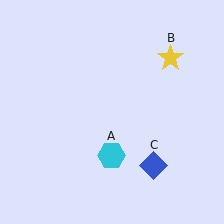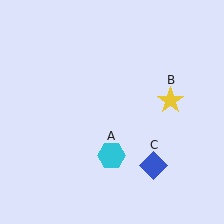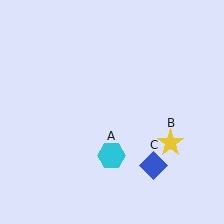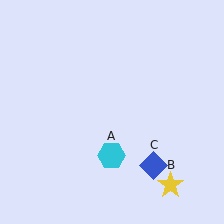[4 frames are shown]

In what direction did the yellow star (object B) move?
The yellow star (object B) moved down.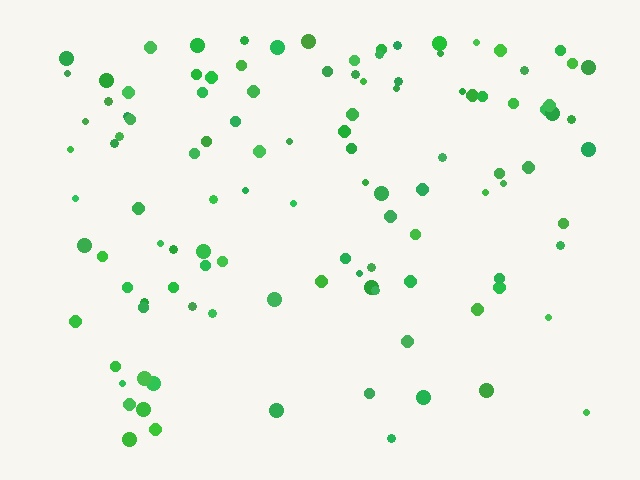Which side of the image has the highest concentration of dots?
The top.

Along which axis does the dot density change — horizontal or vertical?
Vertical.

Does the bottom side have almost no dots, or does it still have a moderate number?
Still a moderate number, just noticeably fewer than the top.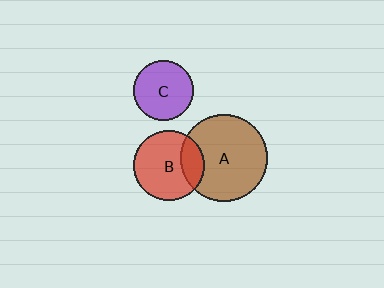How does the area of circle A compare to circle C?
Approximately 2.1 times.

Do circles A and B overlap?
Yes.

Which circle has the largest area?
Circle A (brown).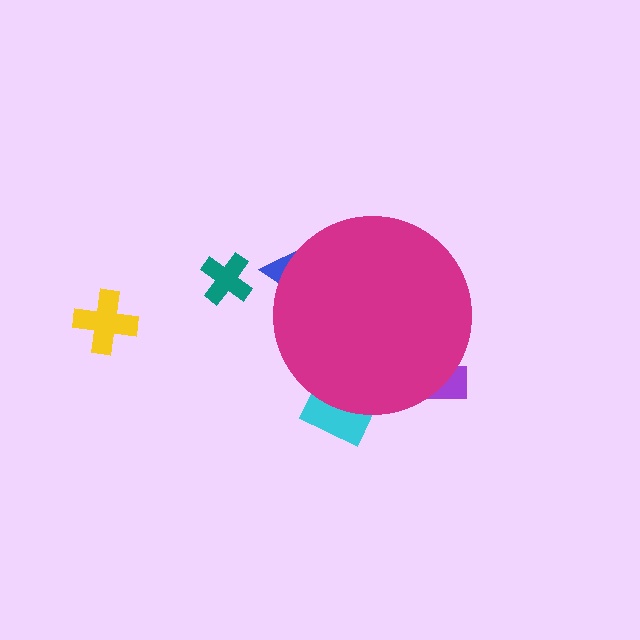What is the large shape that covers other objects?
A magenta circle.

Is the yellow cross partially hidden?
No, the yellow cross is fully visible.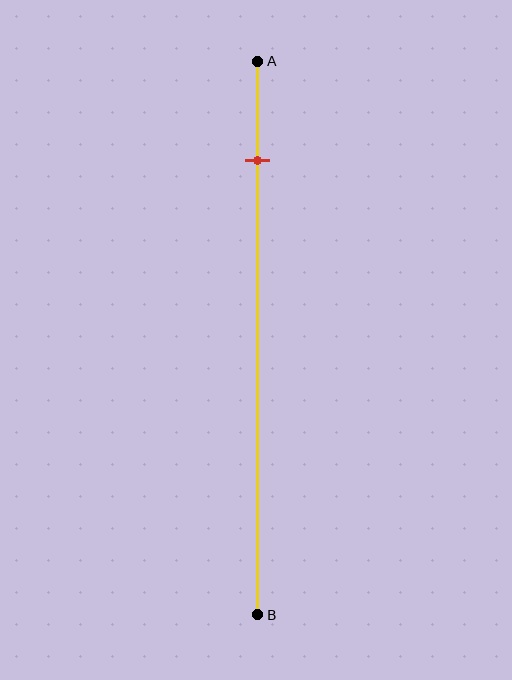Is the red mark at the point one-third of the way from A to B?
No, the mark is at about 20% from A, not at the 33% one-third point.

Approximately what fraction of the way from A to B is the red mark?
The red mark is approximately 20% of the way from A to B.